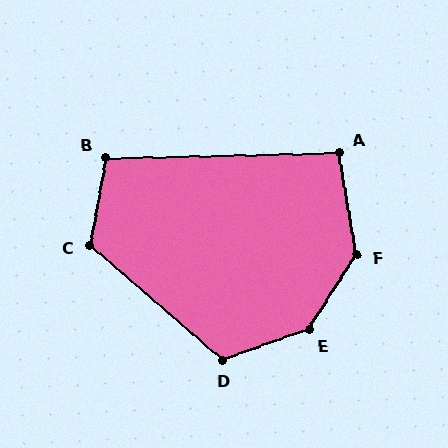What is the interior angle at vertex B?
Approximately 101 degrees (obtuse).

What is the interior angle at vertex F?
Approximately 139 degrees (obtuse).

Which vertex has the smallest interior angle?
A, at approximately 98 degrees.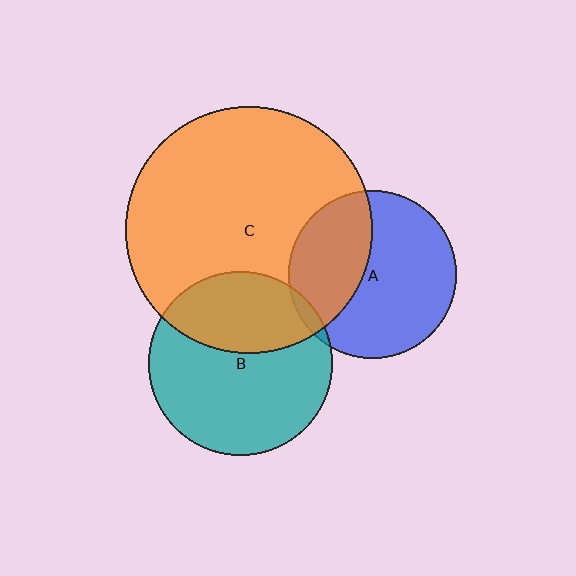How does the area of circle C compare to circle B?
Approximately 1.8 times.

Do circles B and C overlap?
Yes.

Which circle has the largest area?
Circle C (orange).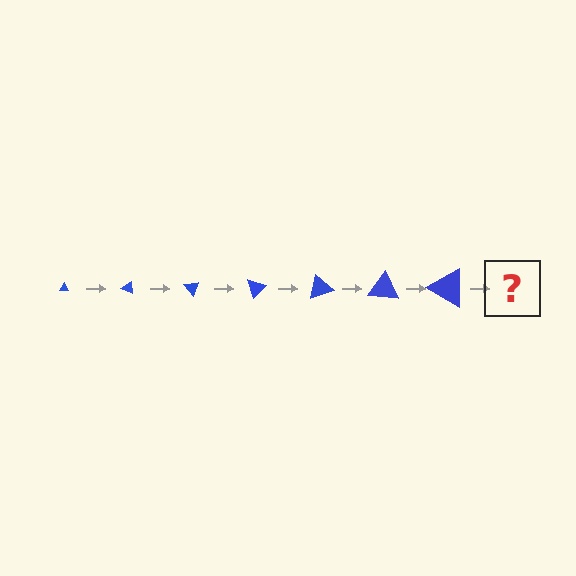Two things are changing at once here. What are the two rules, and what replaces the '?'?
The two rules are that the triangle grows larger each step and it rotates 25 degrees each step. The '?' should be a triangle, larger than the previous one and rotated 175 degrees from the start.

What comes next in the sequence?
The next element should be a triangle, larger than the previous one and rotated 175 degrees from the start.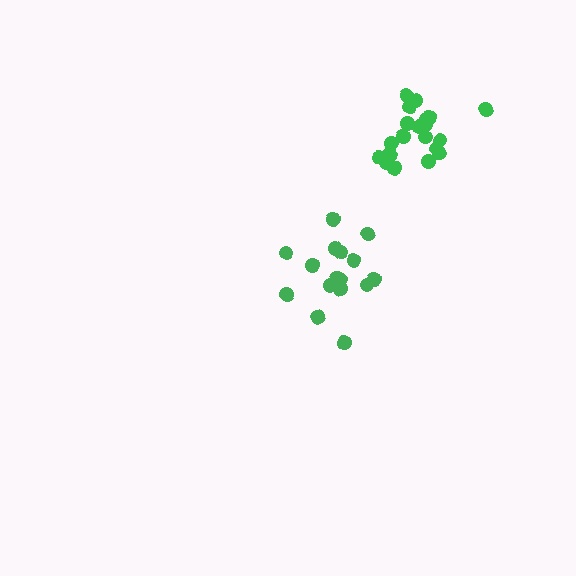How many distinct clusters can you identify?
There are 2 distinct clusters.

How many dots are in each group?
Group 1: 16 dots, Group 2: 21 dots (37 total).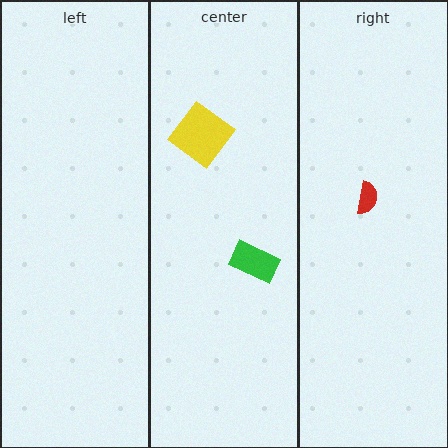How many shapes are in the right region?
1.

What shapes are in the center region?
The green rectangle, the yellow diamond.